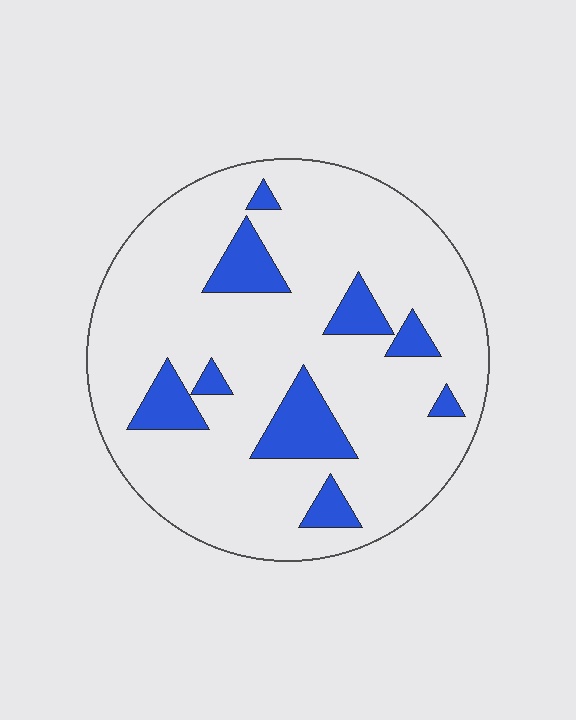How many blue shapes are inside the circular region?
9.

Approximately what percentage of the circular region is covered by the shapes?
Approximately 15%.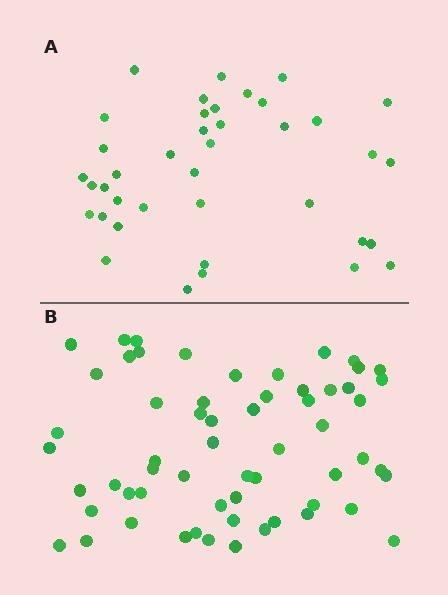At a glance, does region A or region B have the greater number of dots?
Region B (the bottom region) has more dots.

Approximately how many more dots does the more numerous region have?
Region B has approximately 20 more dots than region A.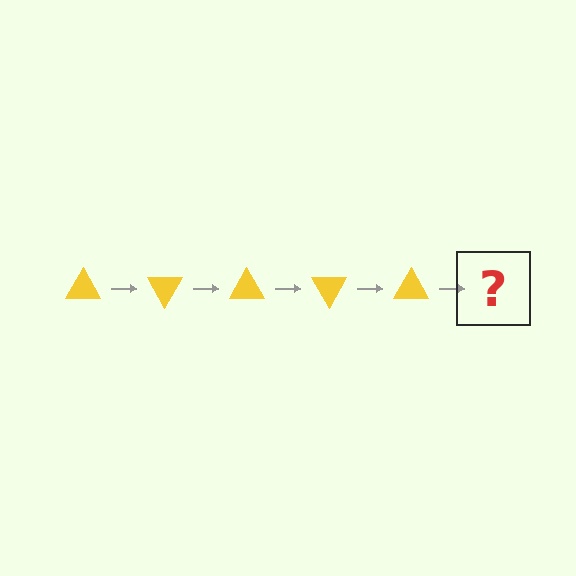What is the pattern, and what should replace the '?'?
The pattern is that the triangle rotates 60 degrees each step. The '?' should be a yellow triangle rotated 300 degrees.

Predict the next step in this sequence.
The next step is a yellow triangle rotated 300 degrees.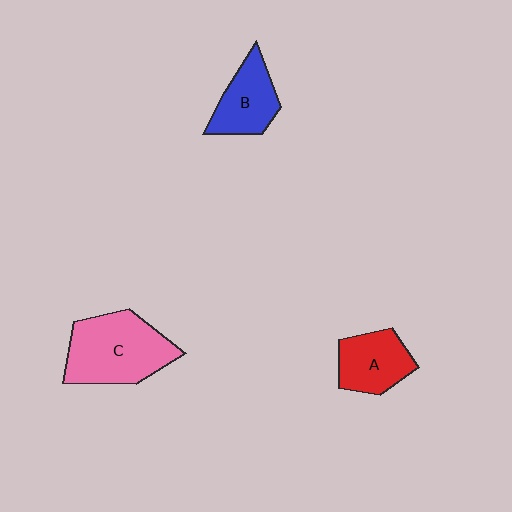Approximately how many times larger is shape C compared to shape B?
Approximately 1.7 times.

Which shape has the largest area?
Shape C (pink).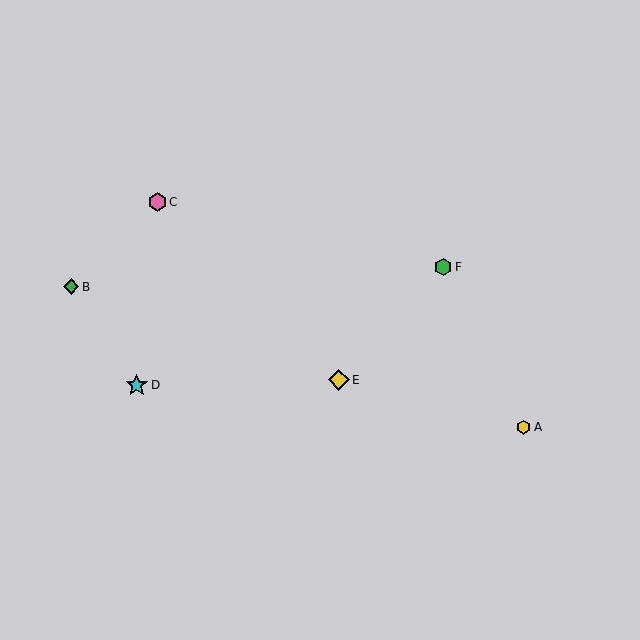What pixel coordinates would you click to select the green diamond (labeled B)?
Click at (71, 287) to select the green diamond B.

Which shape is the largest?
The cyan star (labeled D) is the largest.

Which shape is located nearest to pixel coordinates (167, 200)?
The pink hexagon (labeled C) at (157, 202) is nearest to that location.